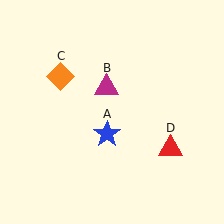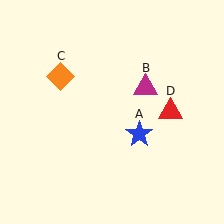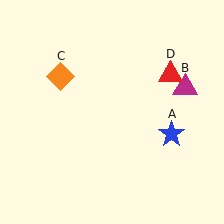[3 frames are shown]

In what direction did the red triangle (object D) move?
The red triangle (object D) moved up.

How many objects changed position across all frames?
3 objects changed position: blue star (object A), magenta triangle (object B), red triangle (object D).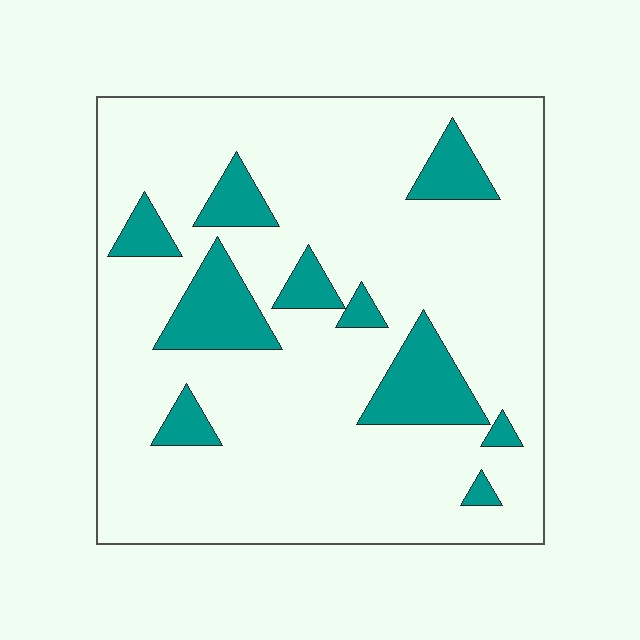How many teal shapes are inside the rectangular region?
10.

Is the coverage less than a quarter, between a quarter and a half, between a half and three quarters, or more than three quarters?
Less than a quarter.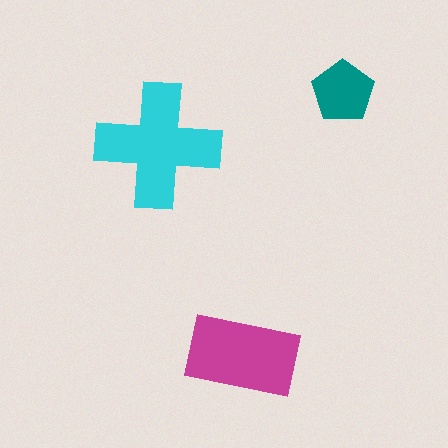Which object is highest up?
The teal pentagon is topmost.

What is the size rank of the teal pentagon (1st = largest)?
3rd.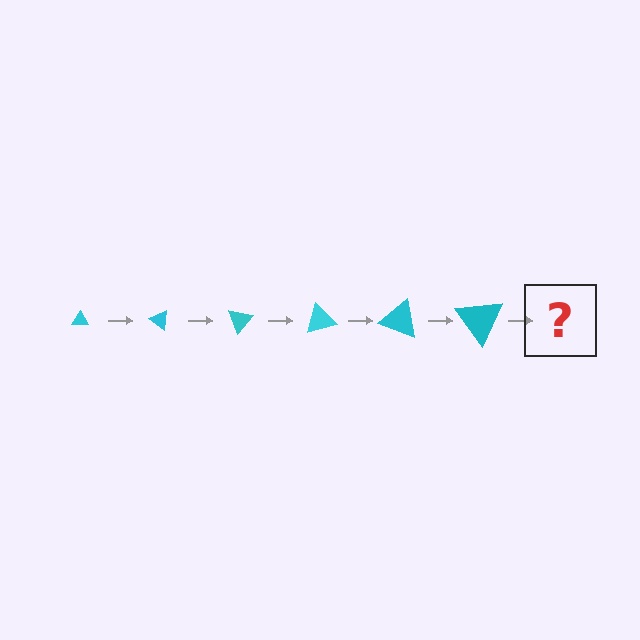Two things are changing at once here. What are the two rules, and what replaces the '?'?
The two rules are that the triangle grows larger each step and it rotates 35 degrees each step. The '?' should be a triangle, larger than the previous one and rotated 210 degrees from the start.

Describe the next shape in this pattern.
It should be a triangle, larger than the previous one and rotated 210 degrees from the start.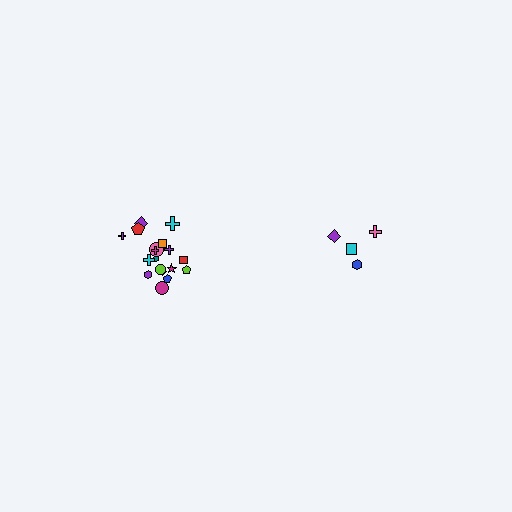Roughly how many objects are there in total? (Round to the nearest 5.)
Roughly 20 objects in total.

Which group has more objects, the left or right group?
The left group.